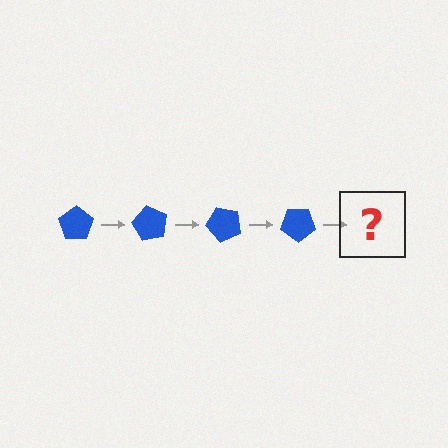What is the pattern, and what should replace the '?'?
The pattern is that the pentagon rotates 60 degrees each step. The '?' should be a blue pentagon rotated 240 degrees.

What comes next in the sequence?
The next element should be a blue pentagon rotated 240 degrees.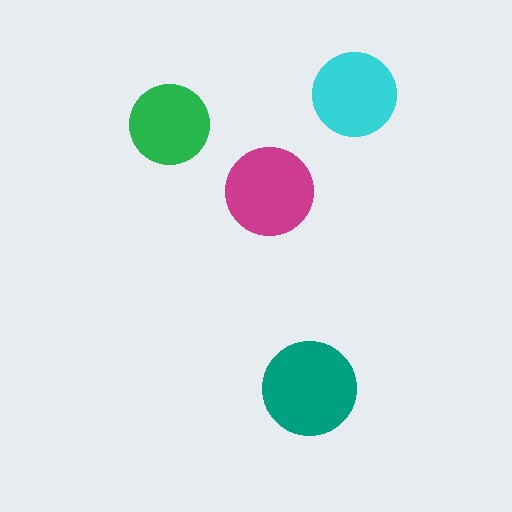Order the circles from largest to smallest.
the teal one, the magenta one, the cyan one, the green one.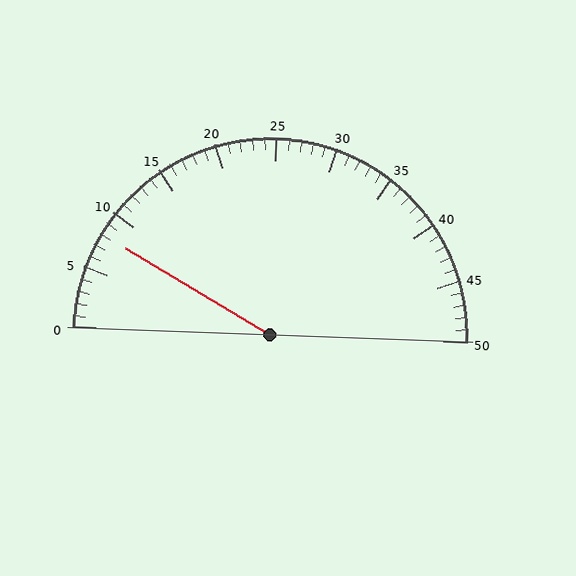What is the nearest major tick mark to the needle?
The nearest major tick mark is 10.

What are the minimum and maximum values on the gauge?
The gauge ranges from 0 to 50.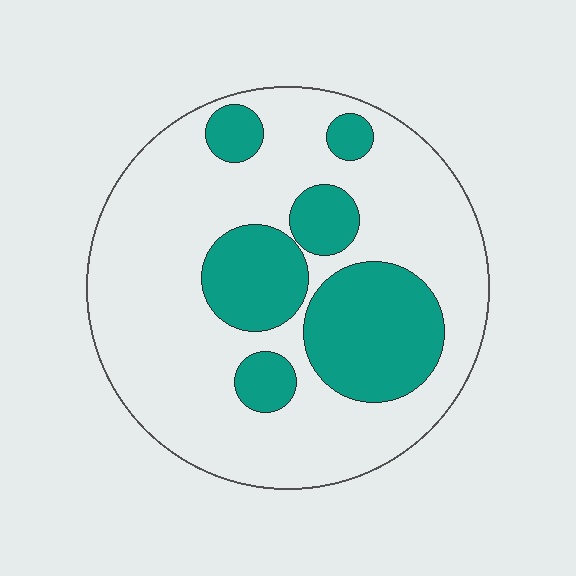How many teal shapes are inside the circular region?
6.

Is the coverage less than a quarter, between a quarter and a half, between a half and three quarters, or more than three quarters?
Between a quarter and a half.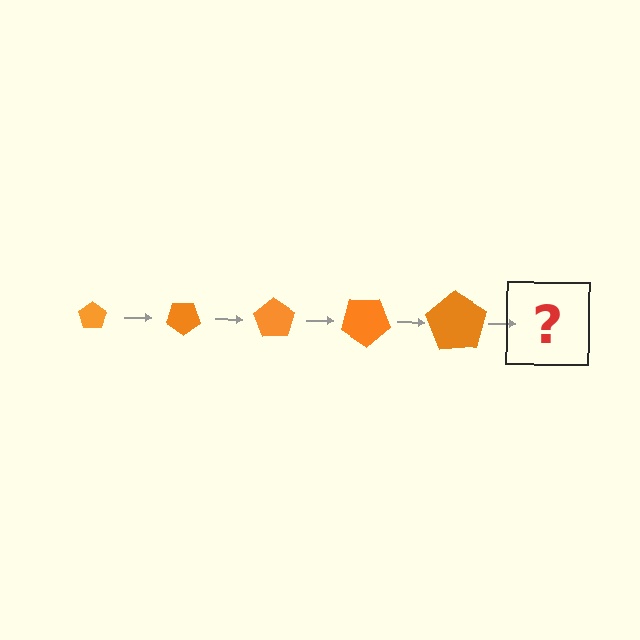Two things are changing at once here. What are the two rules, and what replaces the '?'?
The two rules are that the pentagon grows larger each step and it rotates 35 degrees each step. The '?' should be a pentagon, larger than the previous one and rotated 175 degrees from the start.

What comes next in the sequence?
The next element should be a pentagon, larger than the previous one and rotated 175 degrees from the start.